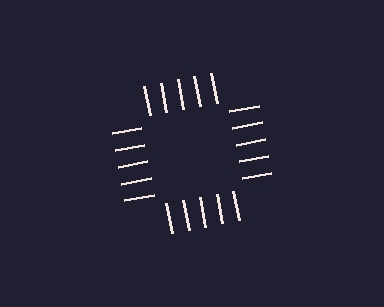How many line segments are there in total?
20 — 5 along each of the 4 edges.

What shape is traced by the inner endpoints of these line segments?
An illusory square — the line segments terminate on its edges but no continuous stroke is drawn.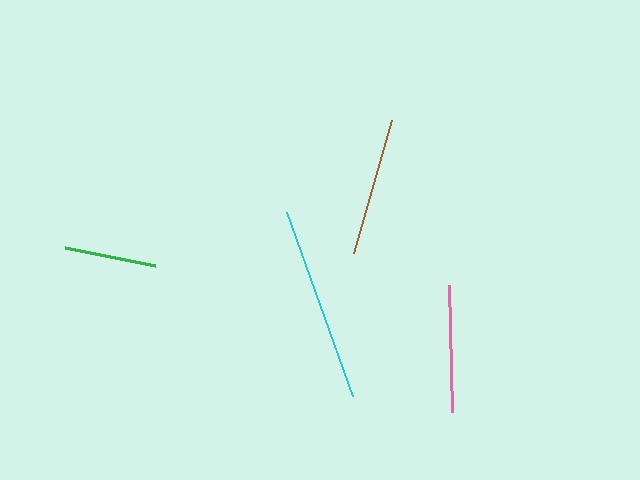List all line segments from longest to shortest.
From longest to shortest: cyan, brown, pink, green.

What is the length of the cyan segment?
The cyan segment is approximately 196 pixels long.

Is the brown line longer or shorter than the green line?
The brown line is longer than the green line.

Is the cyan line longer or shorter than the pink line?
The cyan line is longer than the pink line.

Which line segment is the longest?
The cyan line is the longest at approximately 196 pixels.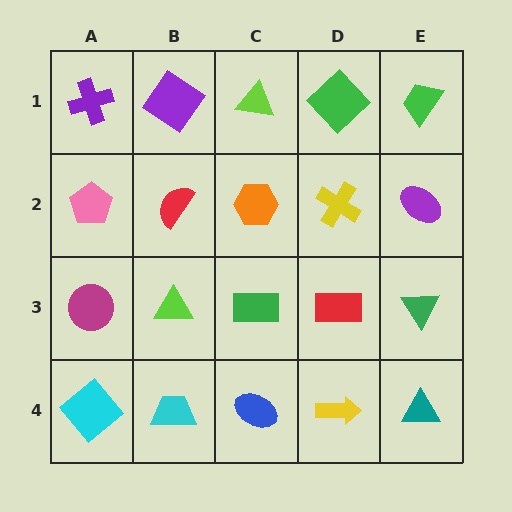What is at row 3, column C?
A green rectangle.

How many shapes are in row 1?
5 shapes.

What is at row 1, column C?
A lime triangle.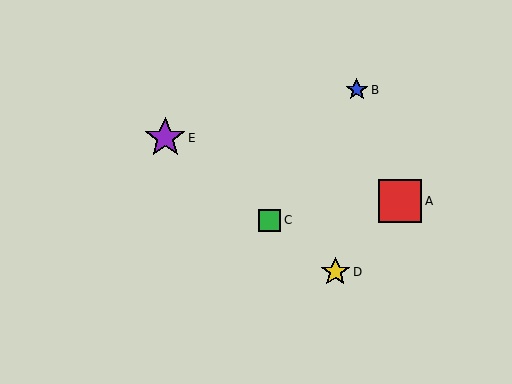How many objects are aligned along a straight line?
3 objects (C, D, E) are aligned along a straight line.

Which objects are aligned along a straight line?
Objects C, D, E are aligned along a straight line.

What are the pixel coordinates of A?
Object A is at (400, 201).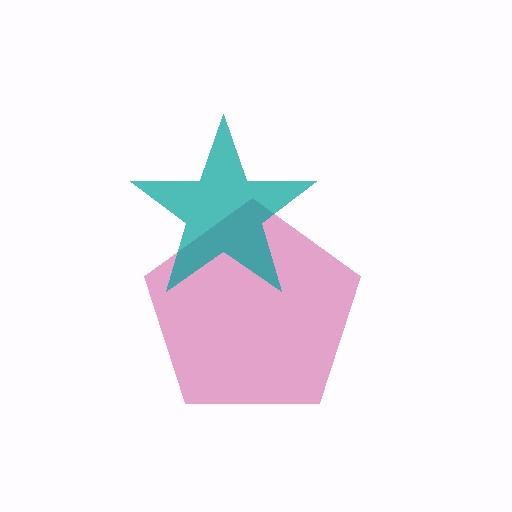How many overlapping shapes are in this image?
There are 2 overlapping shapes in the image.